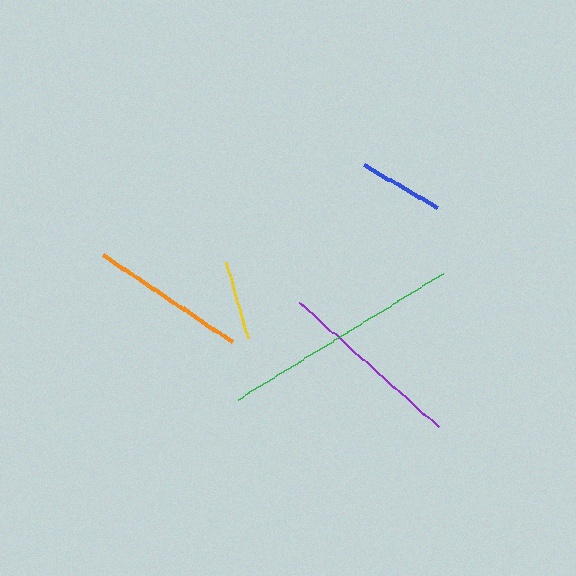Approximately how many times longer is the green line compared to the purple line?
The green line is approximately 1.3 times the length of the purple line.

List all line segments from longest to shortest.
From longest to shortest: green, purple, orange, blue, yellow.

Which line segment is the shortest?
The yellow line is the shortest at approximately 80 pixels.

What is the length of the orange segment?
The orange segment is approximately 155 pixels long.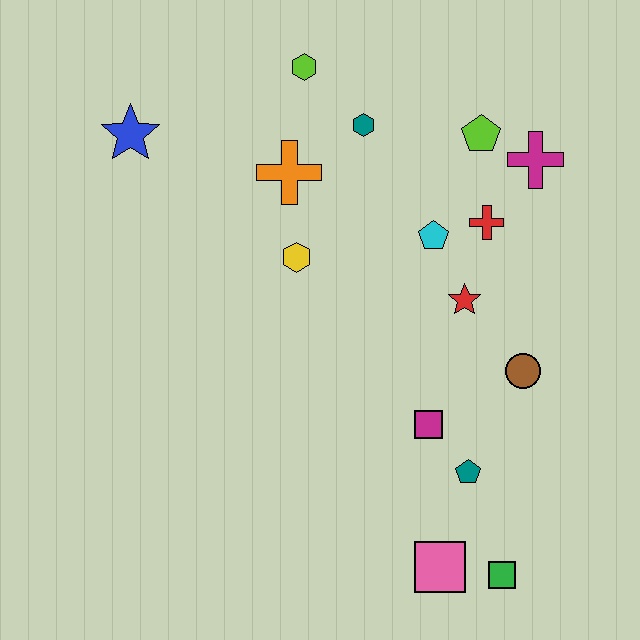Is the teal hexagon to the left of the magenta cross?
Yes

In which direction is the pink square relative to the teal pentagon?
The pink square is below the teal pentagon.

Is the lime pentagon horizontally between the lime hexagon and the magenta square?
No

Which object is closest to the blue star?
The orange cross is closest to the blue star.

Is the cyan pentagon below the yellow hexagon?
No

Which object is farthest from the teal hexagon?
The green square is farthest from the teal hexagon.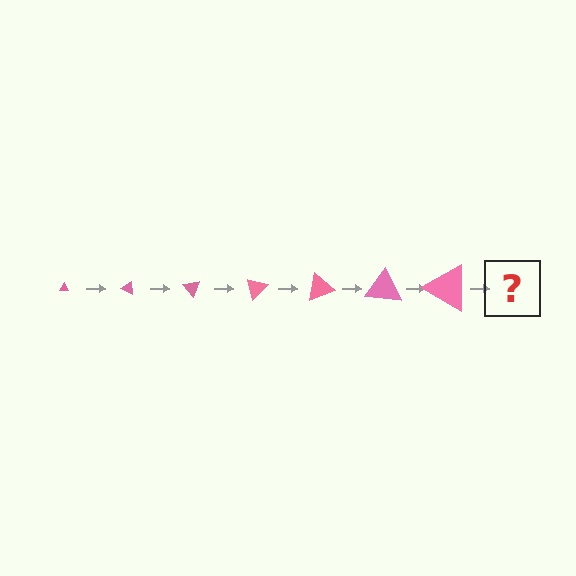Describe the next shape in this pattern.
It should be a triangle, larger than the previous one and rotated 175 degrees from the start.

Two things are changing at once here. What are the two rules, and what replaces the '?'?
The two rules are that the triangle grows larger each step and it rotates 25 degrees each step. The '?' should be a triangle, larger than the previous one and rotated 175 degrees from the start.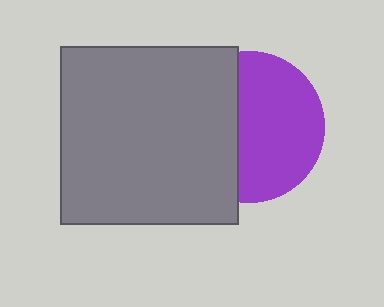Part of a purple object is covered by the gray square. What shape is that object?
It is a circle.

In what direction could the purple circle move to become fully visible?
The purple circle could move right. That would shift it out from behind the gray square entirely.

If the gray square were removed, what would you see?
You would see the complete purple circle.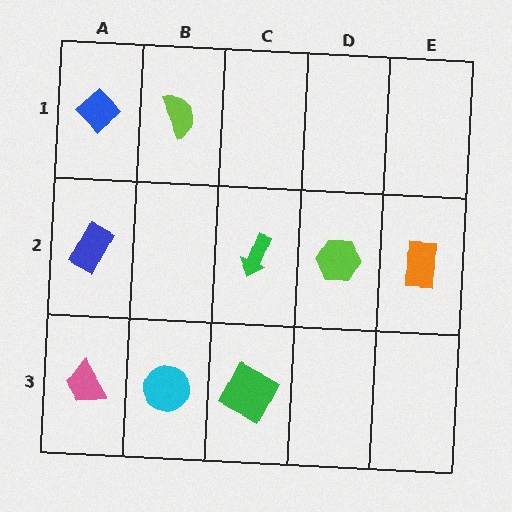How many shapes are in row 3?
3 shapes.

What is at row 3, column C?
A green square.